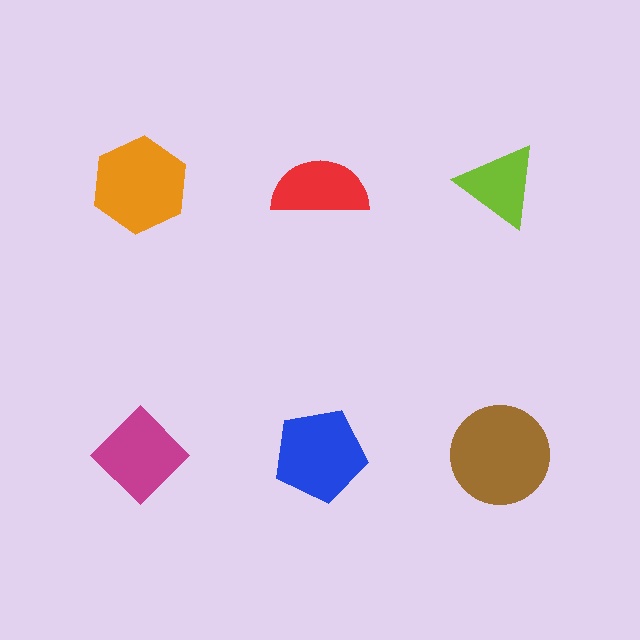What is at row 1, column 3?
A lime triangle.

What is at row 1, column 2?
A red semicircle.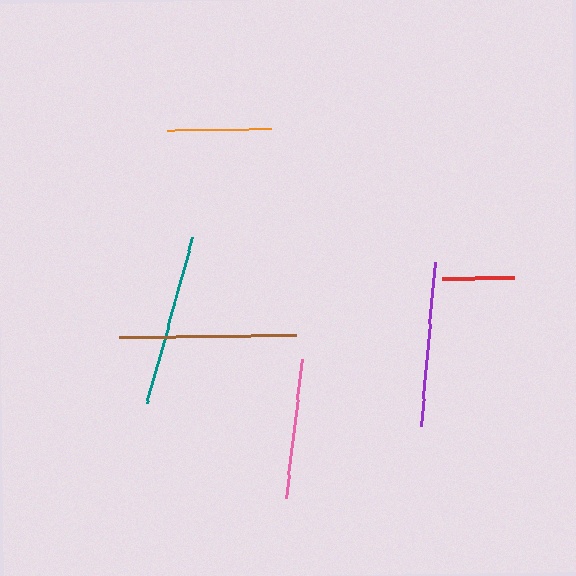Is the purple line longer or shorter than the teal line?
The teal line is longer than the purple line.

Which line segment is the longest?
The brown line is the longest at approximately 177 pixels.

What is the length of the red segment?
The red segment is approximately 72 pixels long.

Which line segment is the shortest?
The red line is the shortest at approximately 72 pixels.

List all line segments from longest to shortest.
From longest to shortest: brown, teal, purple, pink, orange, red.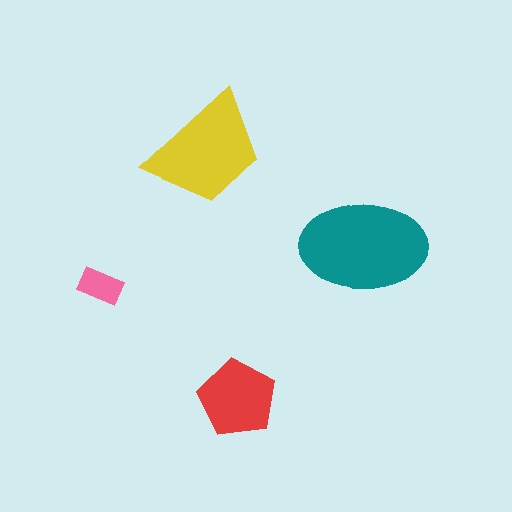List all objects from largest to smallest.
The teal ellipse, the yellow trapezoid, the red pentagon, the pink rectangle.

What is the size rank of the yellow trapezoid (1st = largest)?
2nd.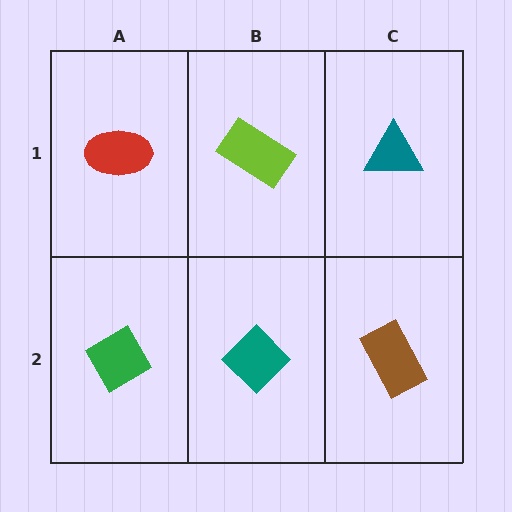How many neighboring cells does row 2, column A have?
2.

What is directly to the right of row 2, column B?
A brown rectangle.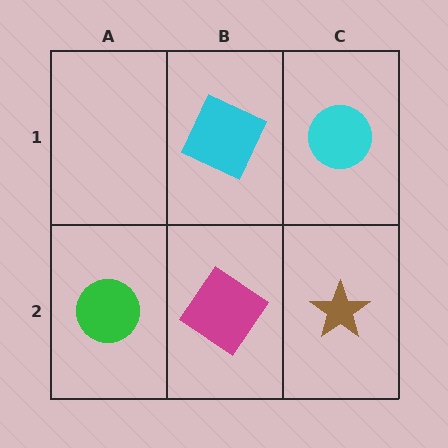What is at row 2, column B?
A magenta diamond.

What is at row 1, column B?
A cyan square.